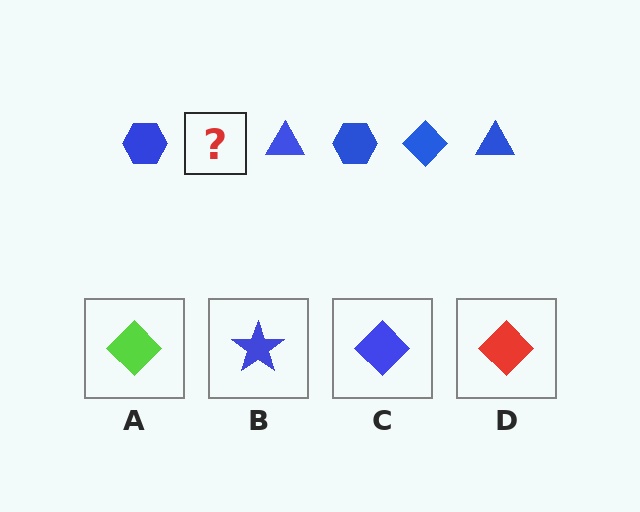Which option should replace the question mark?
Option C.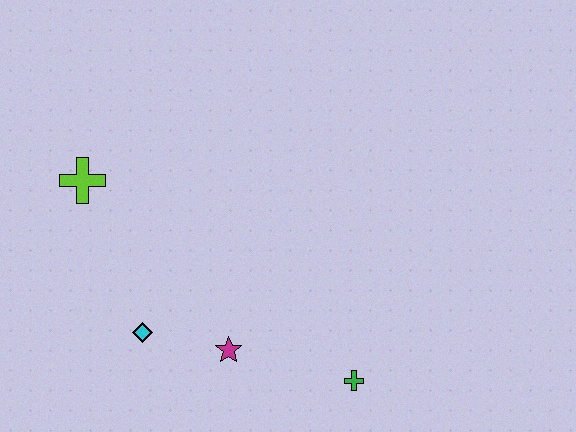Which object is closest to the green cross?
The magenta star is closest to the green cross.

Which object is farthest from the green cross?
The lime cross is farthest from the green cross.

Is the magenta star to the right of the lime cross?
Yes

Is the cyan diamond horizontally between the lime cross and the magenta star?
Yes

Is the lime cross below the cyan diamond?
No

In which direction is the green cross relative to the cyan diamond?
The green cross is to the right of the cyan diamond.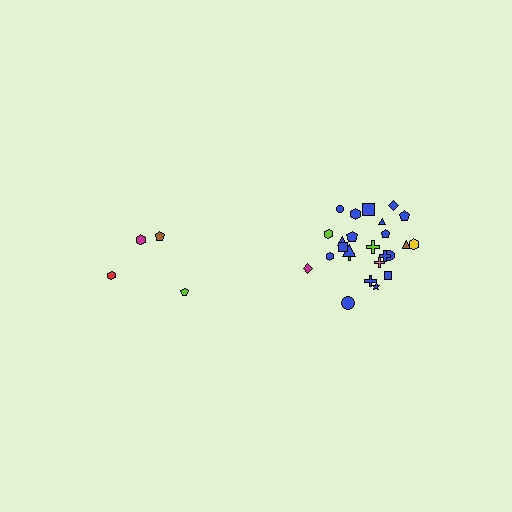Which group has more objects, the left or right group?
The right group.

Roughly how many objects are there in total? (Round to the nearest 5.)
Roughly 30 objects in total.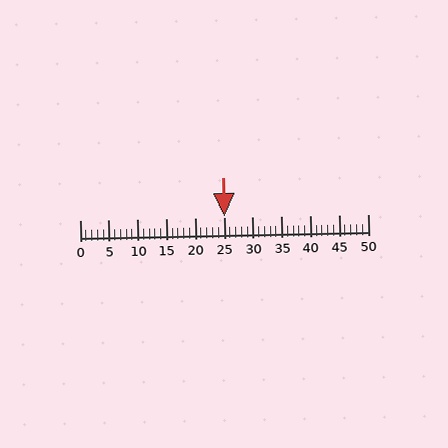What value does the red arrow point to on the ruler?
The red arrow points to approximately 25.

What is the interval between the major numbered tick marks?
The major tick marks are spaced 5 units apart.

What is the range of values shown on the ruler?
The ruler shows values from 0 to 50.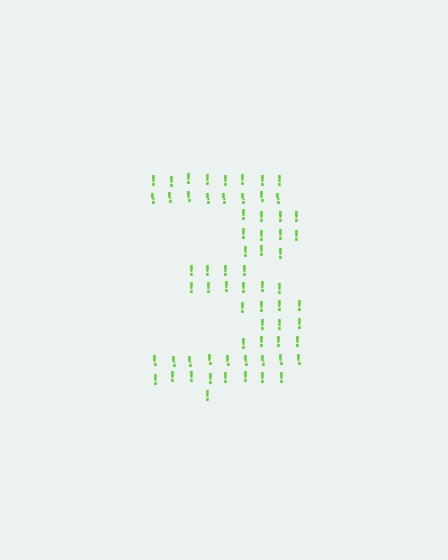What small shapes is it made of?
It is made of small exclamation marks.